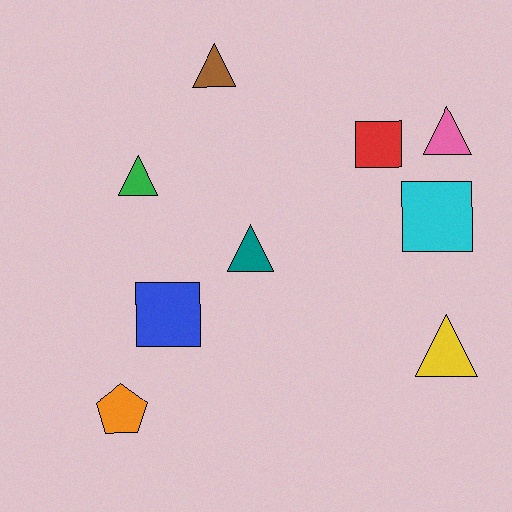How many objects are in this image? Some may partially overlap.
There are 9 objects.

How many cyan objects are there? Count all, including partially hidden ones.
There is 1 cyan object.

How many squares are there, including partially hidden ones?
There are 3 squares.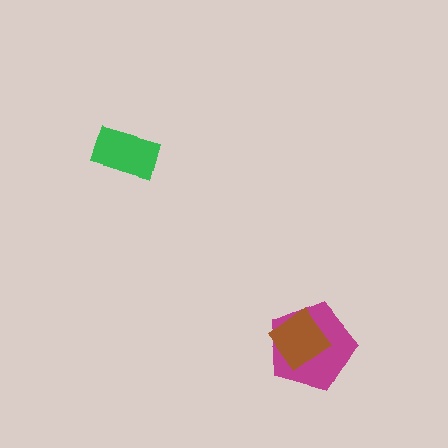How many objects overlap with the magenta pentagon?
1 object overlaps with the magenta pentagon.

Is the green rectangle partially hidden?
No, no other shape covers it.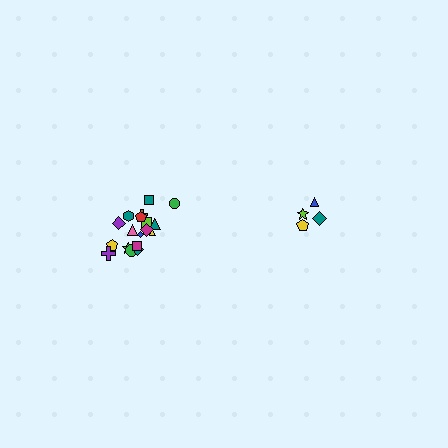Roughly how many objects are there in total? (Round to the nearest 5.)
Roughly 20 objects in total.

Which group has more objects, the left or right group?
The left group.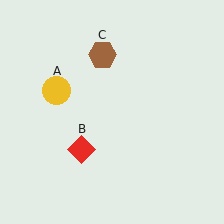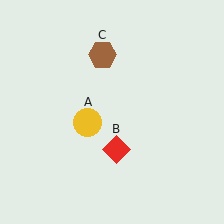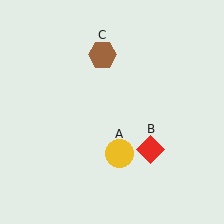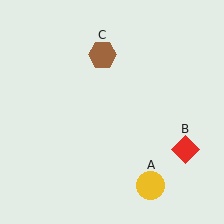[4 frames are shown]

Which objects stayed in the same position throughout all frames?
Brown hexagon (object C) remained stationary.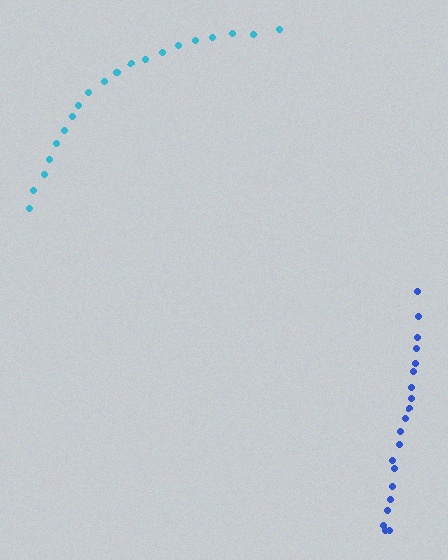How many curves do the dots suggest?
There are 2 distinct paths.